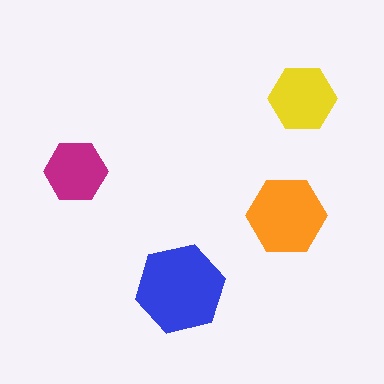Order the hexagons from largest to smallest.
the blue one, the orange one, the yellow one, the magenta one.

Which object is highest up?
The yellow hexagon is topmost.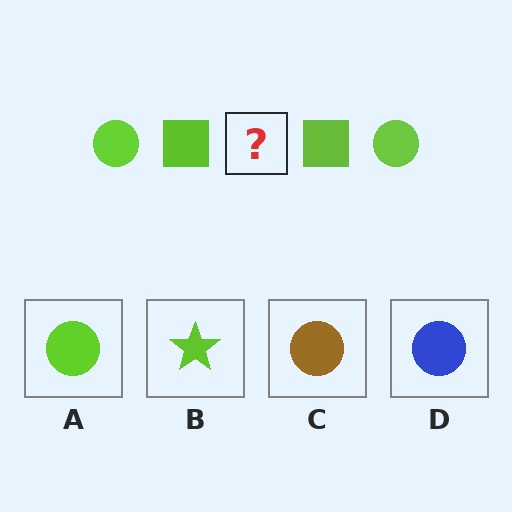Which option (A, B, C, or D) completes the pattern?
A.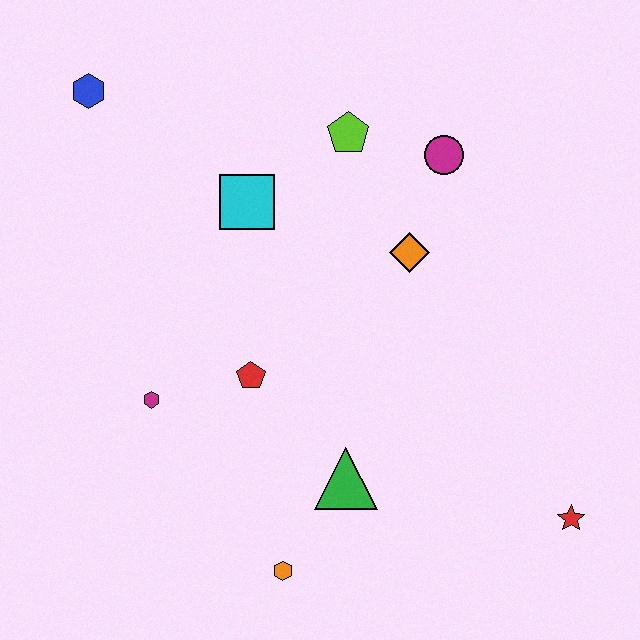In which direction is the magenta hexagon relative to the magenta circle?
The magenta hexagon is to the left of the magenta circle.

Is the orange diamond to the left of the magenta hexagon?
No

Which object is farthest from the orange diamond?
The blue hexagon is farthest from the orange diamond.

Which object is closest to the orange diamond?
The magenta circle is closest to the orange diamond.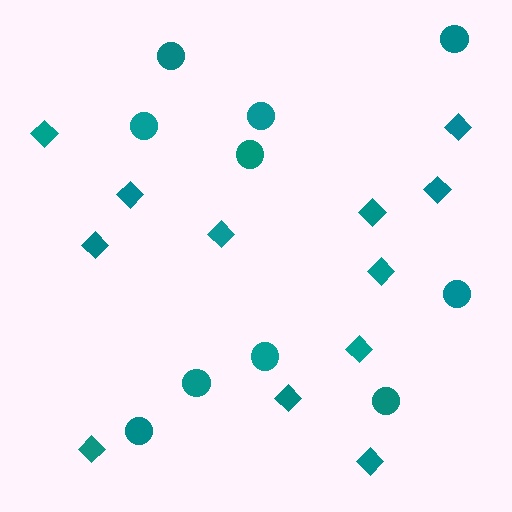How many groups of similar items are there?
There are 2 groups: one group of circles (10) and one group of diamonds (12).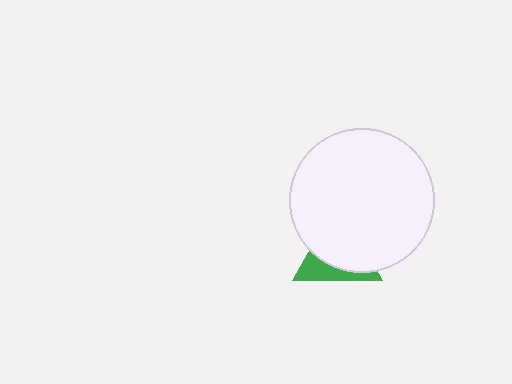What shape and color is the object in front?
The object in front is a white circle.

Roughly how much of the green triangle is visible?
A small part of it is visible (roughly 34%).